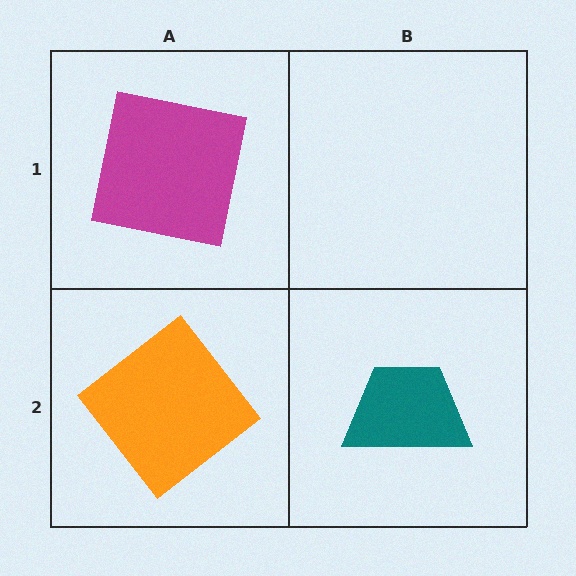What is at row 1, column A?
A magenta square.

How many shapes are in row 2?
2 shapes.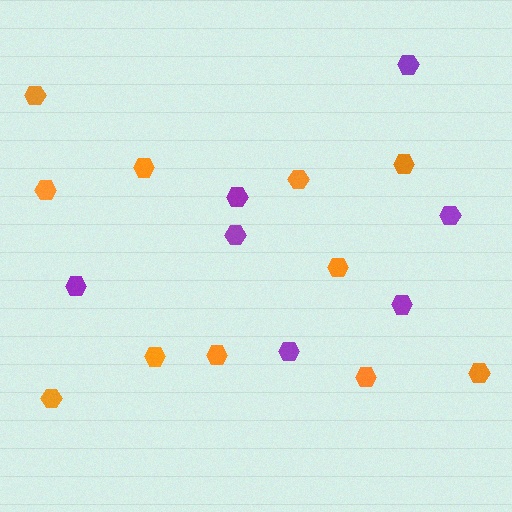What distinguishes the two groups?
There are 2 groups: one group of orange hexagons (11) and one group of purple hexagons (7).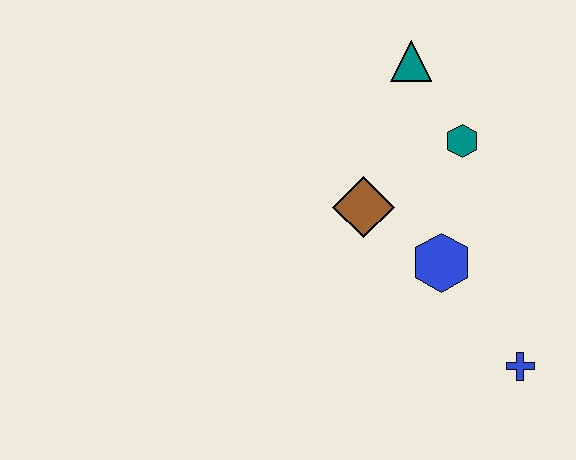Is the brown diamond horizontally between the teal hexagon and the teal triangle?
No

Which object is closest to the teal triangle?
The teal hexagon is closest to the teal triangle.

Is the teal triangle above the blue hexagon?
Yes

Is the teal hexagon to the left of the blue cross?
Yes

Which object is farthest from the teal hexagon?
The blue cross is farthest from the teal hexagon.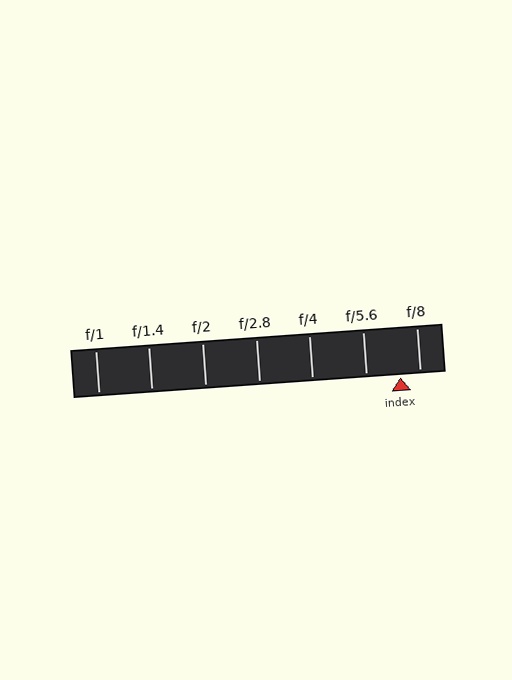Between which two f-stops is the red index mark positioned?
The index mark is between f/5.6 and f/8.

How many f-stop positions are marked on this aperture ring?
There are 7 f-stop positions marked.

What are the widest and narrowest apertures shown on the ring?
The widest aperture shown is f/1 and the narrowest is f/8.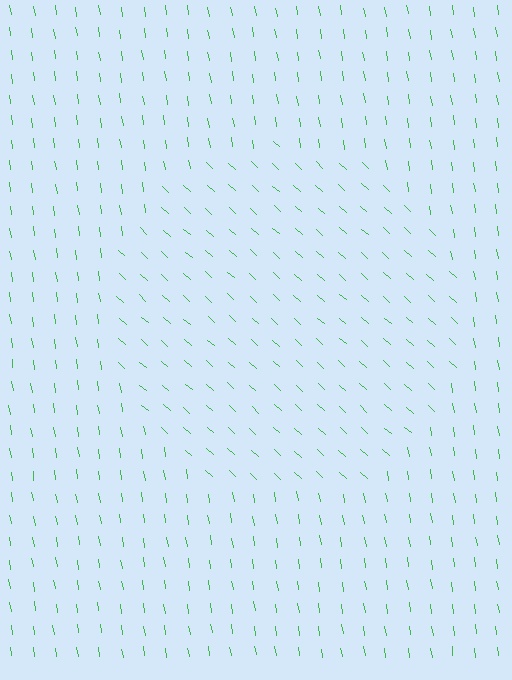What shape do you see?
I see a circle.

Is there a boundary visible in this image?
Yes, there is a texture boundary formed by a change in line orientation.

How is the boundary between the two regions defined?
The boundary is defined purely by a change in line orientation (approximately 39 degrees difference). All lines are the same color and thickness.